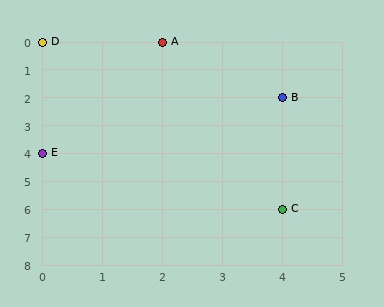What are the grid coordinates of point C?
Point C is at grid coordinates (4, 6).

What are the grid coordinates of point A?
Point A is at grid coordinates (2, 0).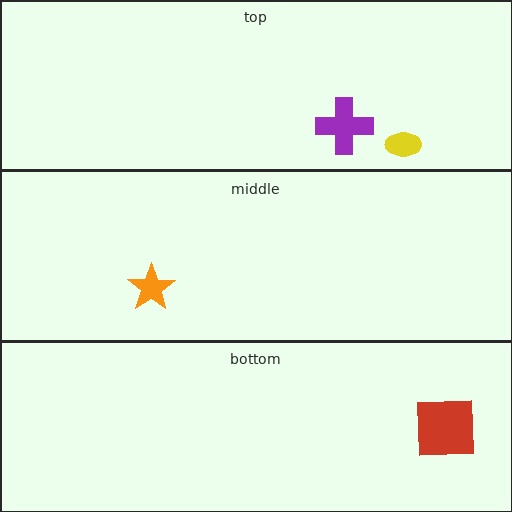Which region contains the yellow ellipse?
The top region.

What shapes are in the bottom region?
The red square.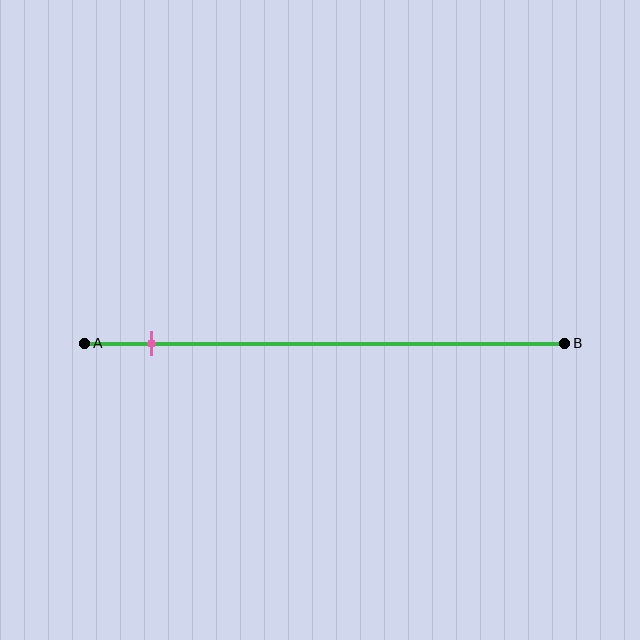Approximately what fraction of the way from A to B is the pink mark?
The pink mark is approximately 15% of the way from A to B.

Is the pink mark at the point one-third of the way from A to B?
No, the mark is at about 15% from A, not at the 33% one-third point.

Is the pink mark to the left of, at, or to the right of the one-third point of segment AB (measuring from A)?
The pink mark is to the left of the one-third point of segment AB.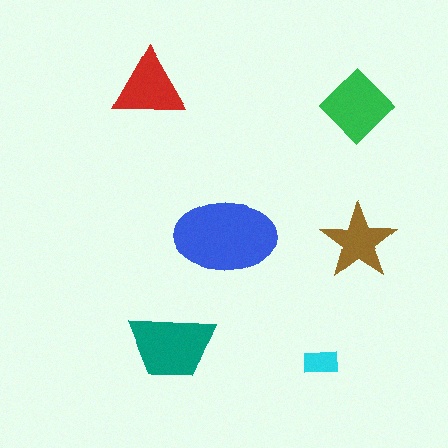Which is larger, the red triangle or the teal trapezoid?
The teal trapezoid.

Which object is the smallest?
The cyan rectangle.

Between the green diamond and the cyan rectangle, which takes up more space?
The green diamond.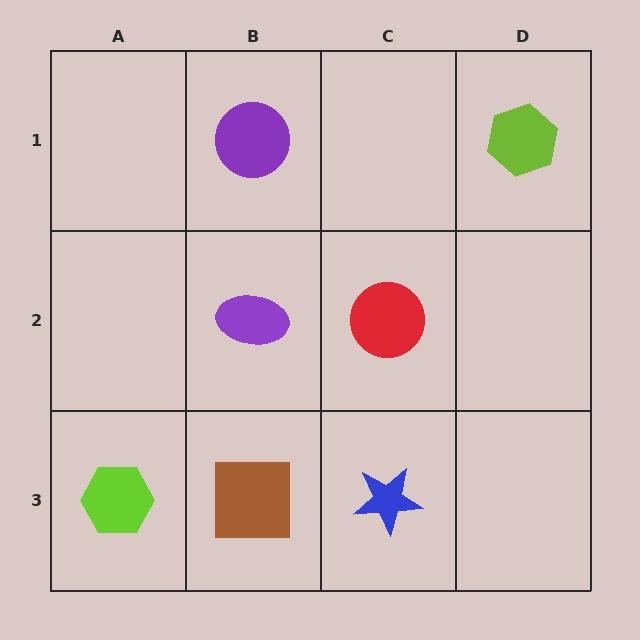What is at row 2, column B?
A purple ellipse.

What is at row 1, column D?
A lime hexagon.